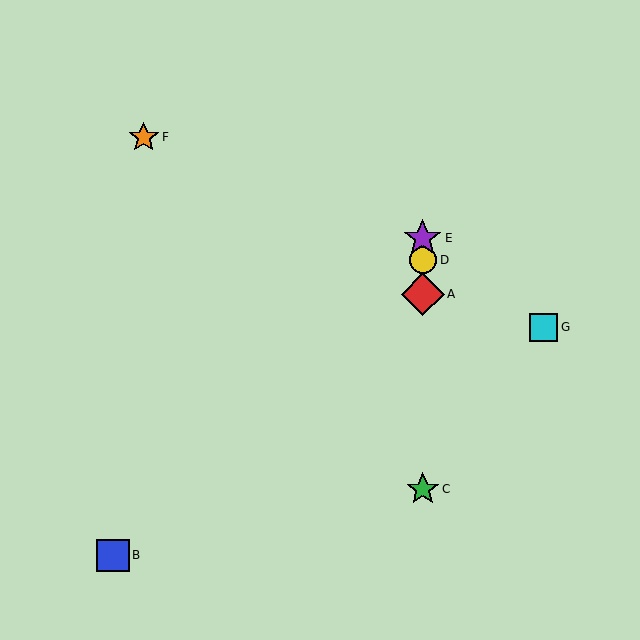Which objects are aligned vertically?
Objects A, C, D, E are aligned vertically.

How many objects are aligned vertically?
4 objects (A, C, D, E) are aligned vertically.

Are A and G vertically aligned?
No, A is at x≈423 and G is at x≈543.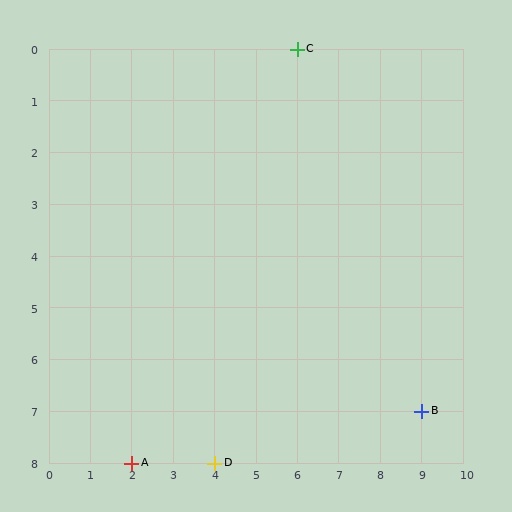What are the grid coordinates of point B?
Point B is at grid coordinates (9, 7).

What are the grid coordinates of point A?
Point A is at grid coordinates (2, 8).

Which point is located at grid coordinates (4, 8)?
Point D is at (4, 8).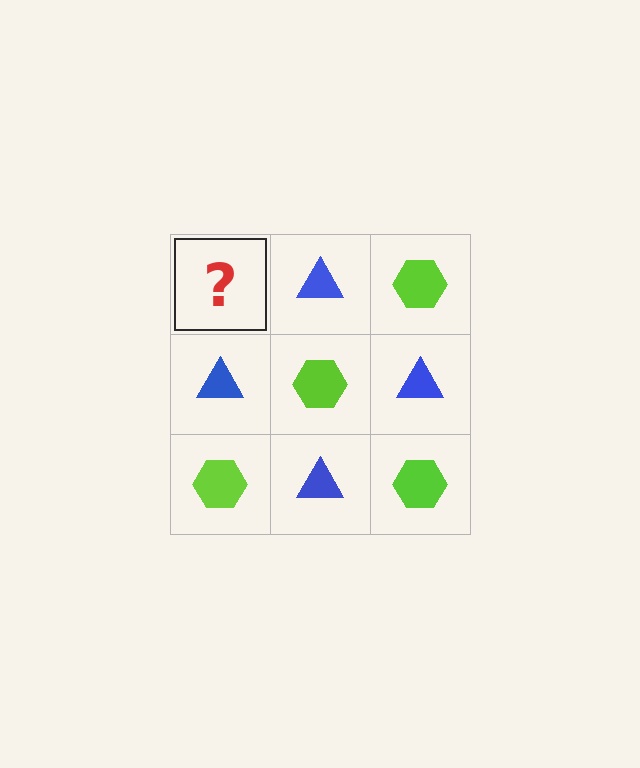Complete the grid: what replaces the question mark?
The question mark should be replaced with a lime hexagon.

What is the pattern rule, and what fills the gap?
The rule is that it alternates lime hexagon and blue triangle in a checkerboard pattern. The gap should be filled with a lime hexagon.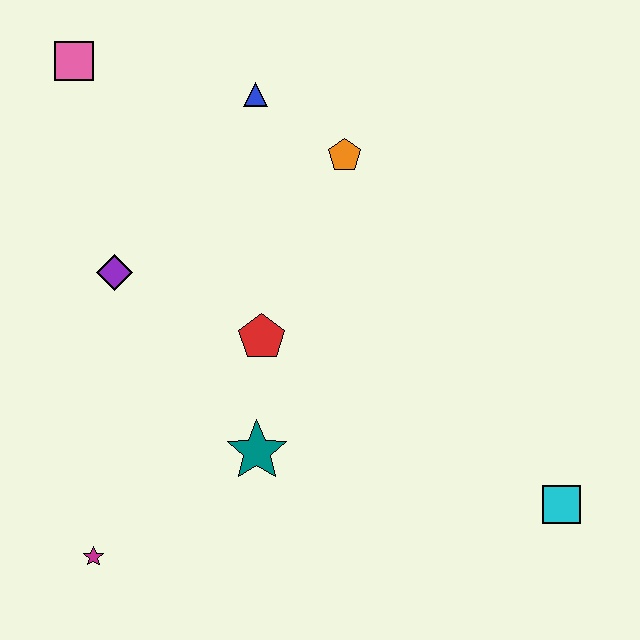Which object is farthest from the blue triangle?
The cyan square is farthest from the blue triangle.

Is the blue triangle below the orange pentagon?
No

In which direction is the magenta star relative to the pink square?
The magenta star is below the pink square.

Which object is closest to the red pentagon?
The teal star is closest to the red pentagon.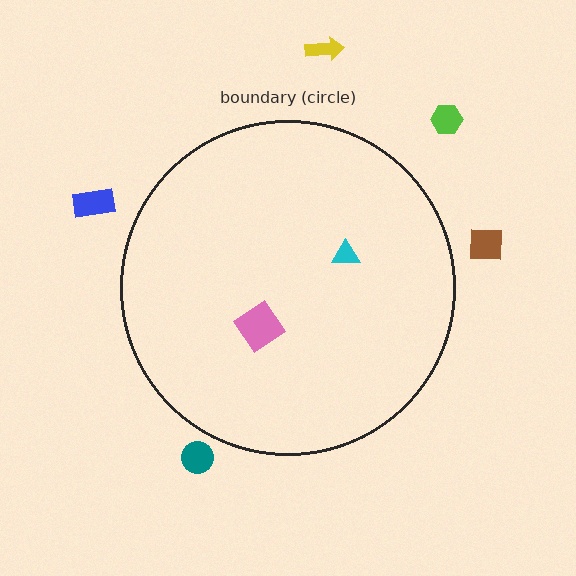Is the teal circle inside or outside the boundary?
Outside.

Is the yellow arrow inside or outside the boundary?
Outside.